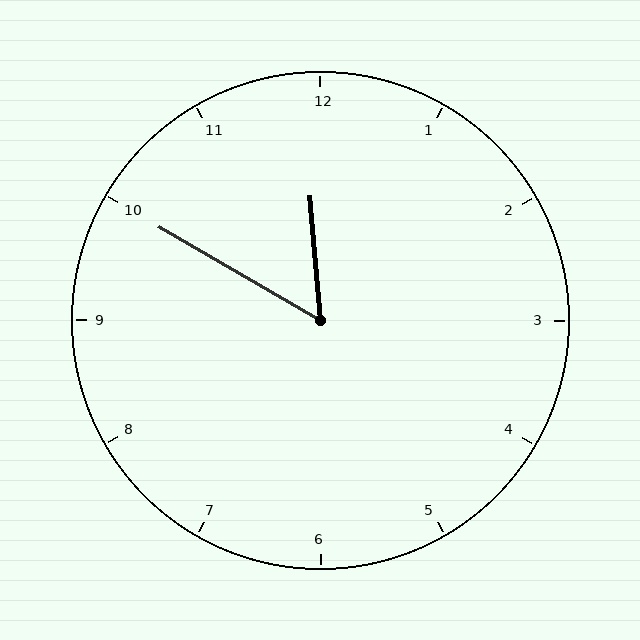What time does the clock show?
11:50.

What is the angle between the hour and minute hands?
Approximately 55 degrees.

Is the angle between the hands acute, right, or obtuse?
It is acute.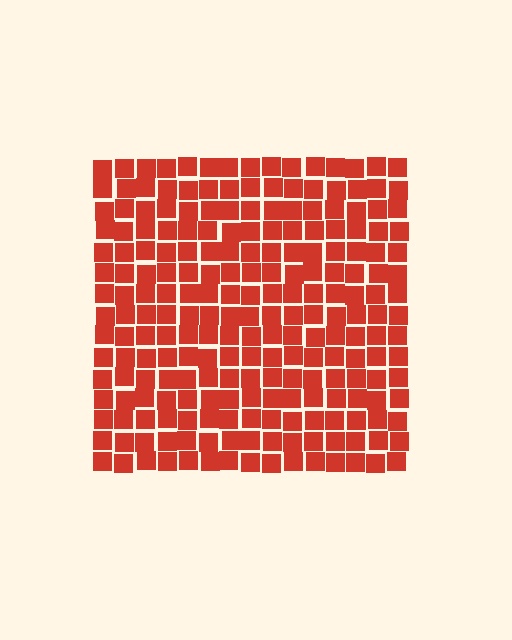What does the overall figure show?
The overall figure shows a square.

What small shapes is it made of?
It is made of small squares.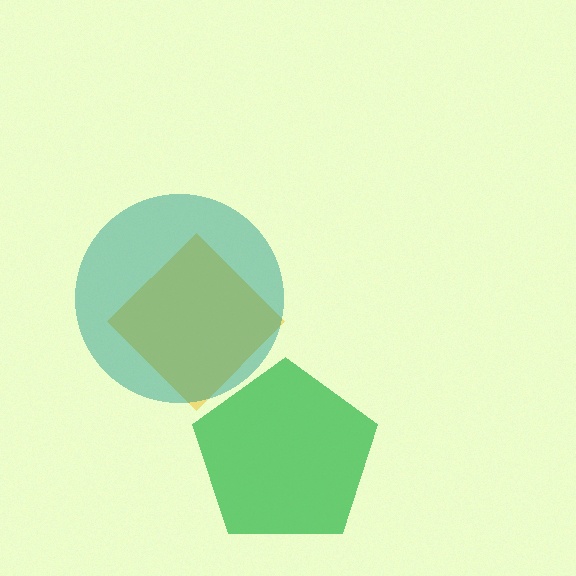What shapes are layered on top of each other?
The layered shapes are: a yellow diamond, a green pentagon, a teal circle.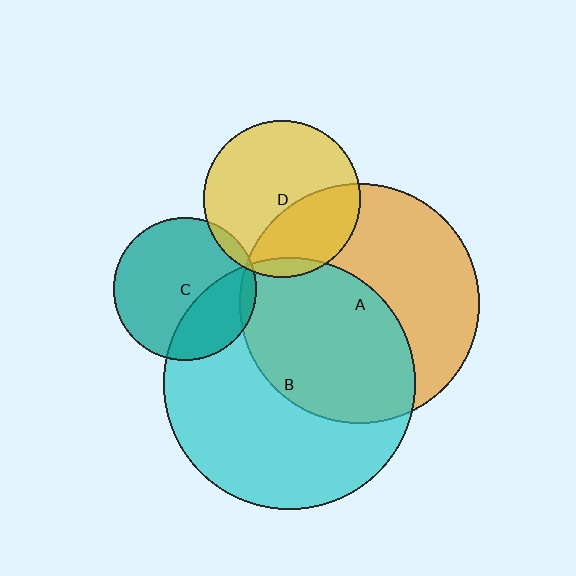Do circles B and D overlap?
Yes.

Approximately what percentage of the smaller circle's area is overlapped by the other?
Approximately 5%.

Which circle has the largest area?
Circle B (cyan).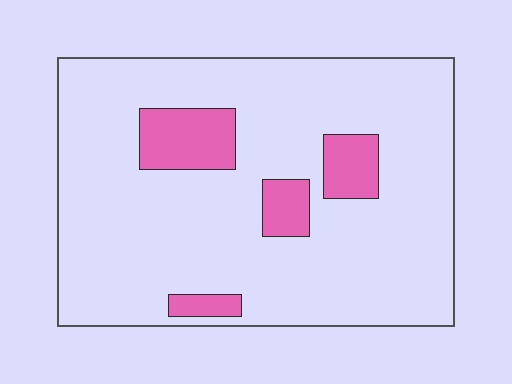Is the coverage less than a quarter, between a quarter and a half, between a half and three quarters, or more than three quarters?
Less than a quarter.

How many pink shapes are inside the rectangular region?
4.